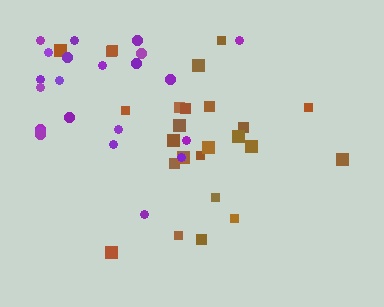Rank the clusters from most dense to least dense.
purple, brown.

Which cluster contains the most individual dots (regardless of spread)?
Brown (27).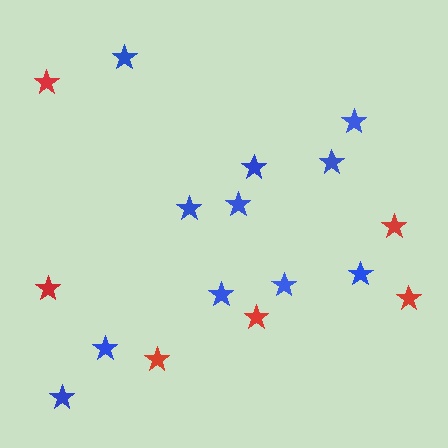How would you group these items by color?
There are 2 groups: one group of red stars (6) and one group of blue stars (11).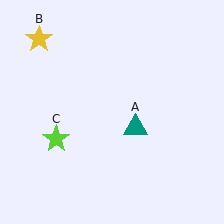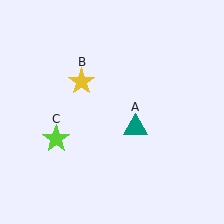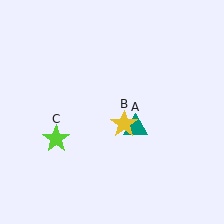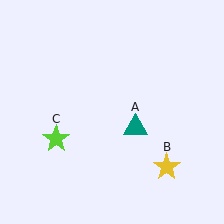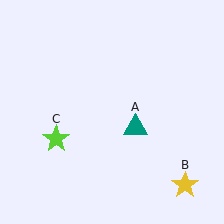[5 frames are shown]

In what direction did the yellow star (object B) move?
The yellow star (object B) moved down and to the right.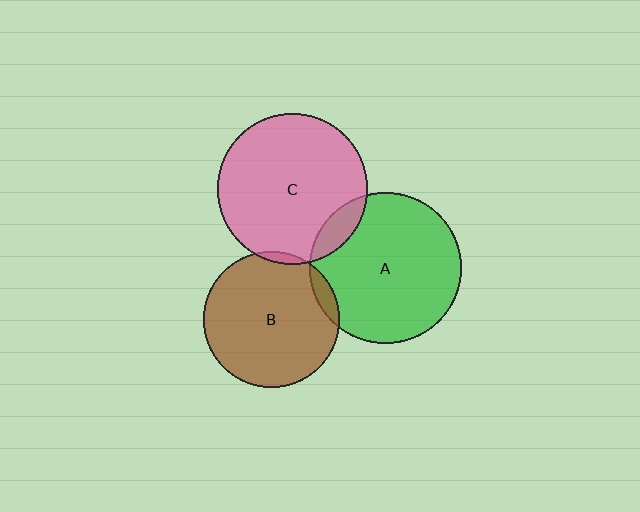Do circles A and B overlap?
Yes.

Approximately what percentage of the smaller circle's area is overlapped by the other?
Approximately 5%.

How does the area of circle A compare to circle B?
Approximately 1.3 times.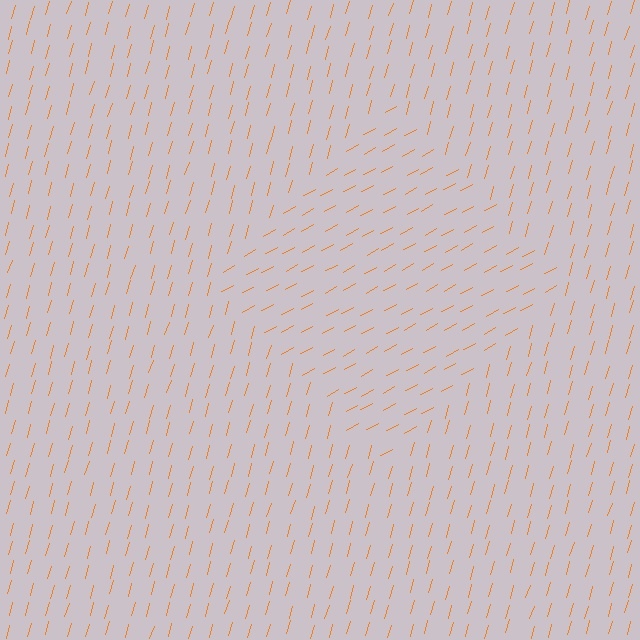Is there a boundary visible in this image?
Yes, there is a texture boundary formed by a change in line orientation.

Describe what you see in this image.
The image is filled with small orange line segments. A diamond region in the image has lines oriented differently from the surrounding lines, creating a visible texture boundary.